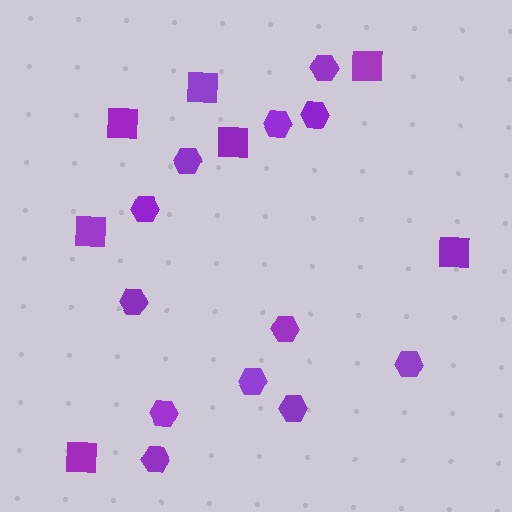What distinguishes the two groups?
There are 2 groups: one group of hexagons (12) and one group of squares (7).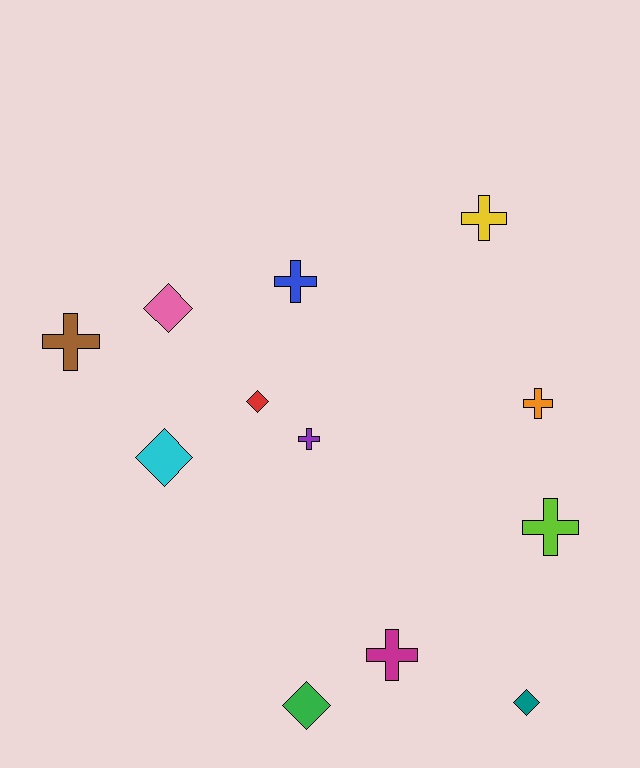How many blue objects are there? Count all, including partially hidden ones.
There is 1 blue object.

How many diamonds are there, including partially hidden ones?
There are 5 diamonds.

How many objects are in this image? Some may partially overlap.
There are 12 objects.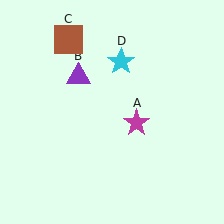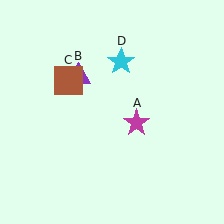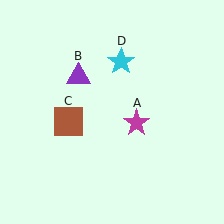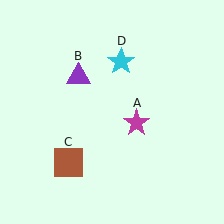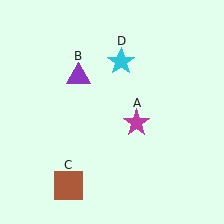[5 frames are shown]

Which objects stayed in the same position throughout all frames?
Magenta star (object A) and purple triangle (object B) and cyan star (object D) remained stationary.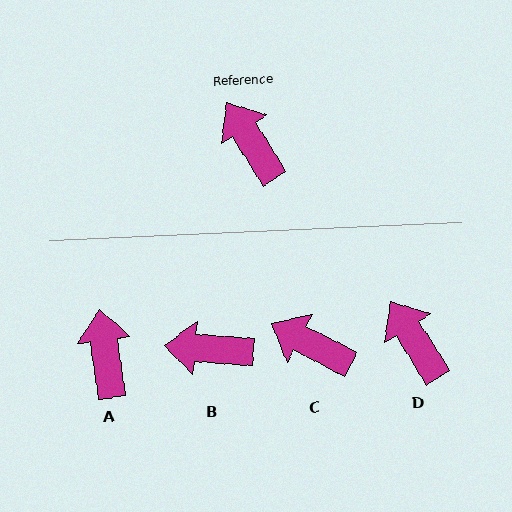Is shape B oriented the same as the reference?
No, it is off by about 53 degrees.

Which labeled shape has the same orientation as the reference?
D.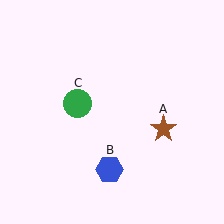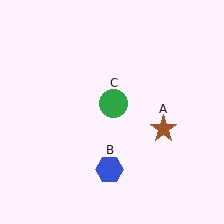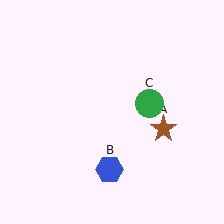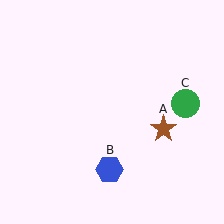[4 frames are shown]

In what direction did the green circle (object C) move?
The green circle (object C) moved right.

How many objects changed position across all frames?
1 object changed position: green circle (object C).